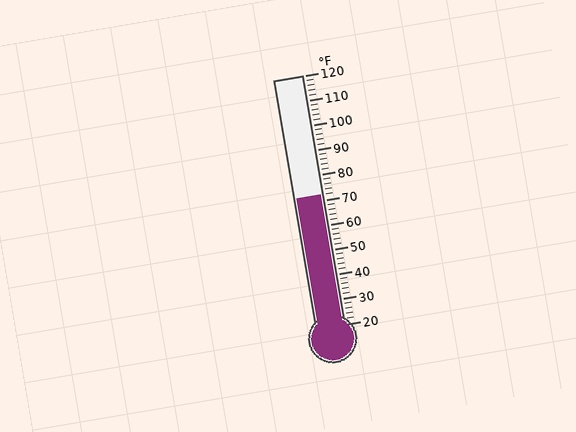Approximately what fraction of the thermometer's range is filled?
The thermometer is filled to approximately 50% of its range.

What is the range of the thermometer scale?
The thermometer scale ranges from 20°F to 120°F.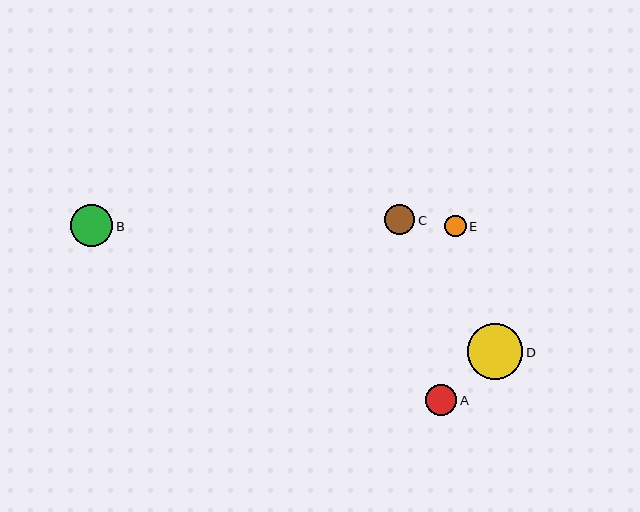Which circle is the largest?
Circle D is the largest with a size of approximately 56 pixels.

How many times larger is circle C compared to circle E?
Circle C is approximately 1.4 times the size of circle E.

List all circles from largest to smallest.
From largest to smallest: D, B, A, C, E.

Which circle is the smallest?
Circle E is the smallest with a size of approximately 22 pixels.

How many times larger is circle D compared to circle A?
Circle D is approximately 1.8 times the size of circle A.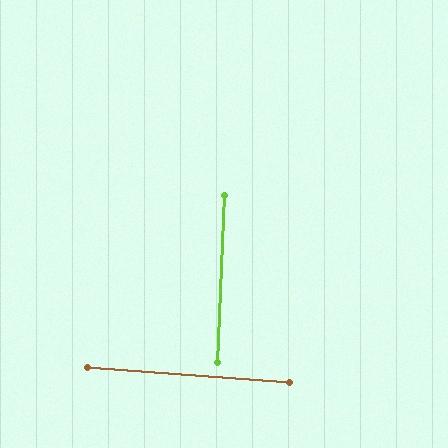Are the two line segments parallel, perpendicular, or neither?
Perpendicular — they meet at approximately 88°.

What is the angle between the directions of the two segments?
Approximately 88 degrees.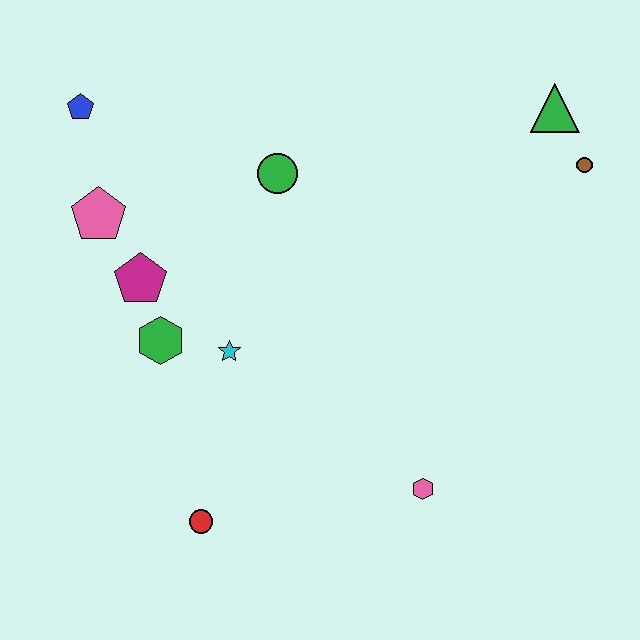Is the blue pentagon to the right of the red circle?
No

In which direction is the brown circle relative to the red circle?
The brown circle is to the right of the red circle.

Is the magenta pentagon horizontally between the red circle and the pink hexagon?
No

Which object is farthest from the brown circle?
The red circle is farthest from the brown circle.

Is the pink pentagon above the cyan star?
Yes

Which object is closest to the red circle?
The cyan star is closest to the red circle.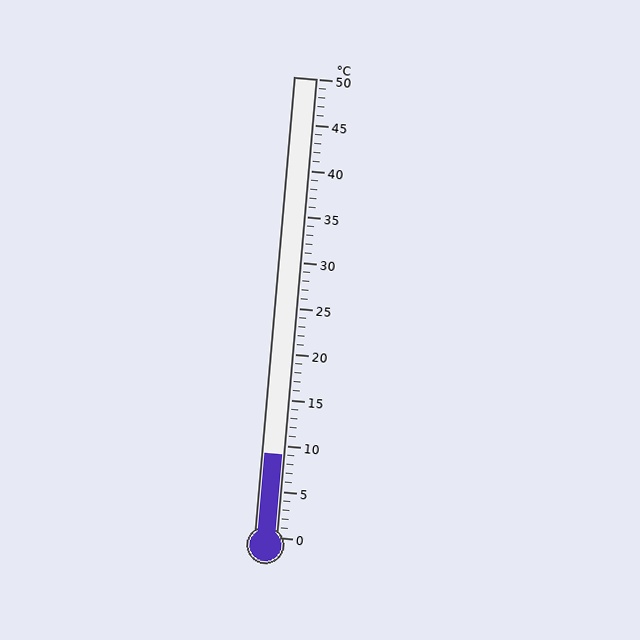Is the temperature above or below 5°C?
The temperature is above 5°C.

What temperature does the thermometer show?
The thermometer shows approximately 9°C.